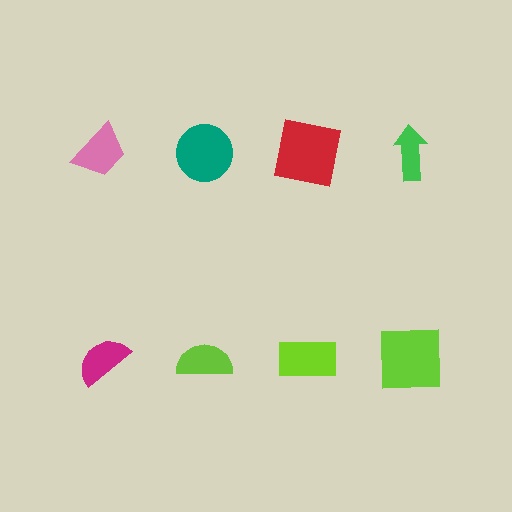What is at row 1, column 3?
A red square.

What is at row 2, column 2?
A lime semicircle.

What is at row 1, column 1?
A pink trapezoid.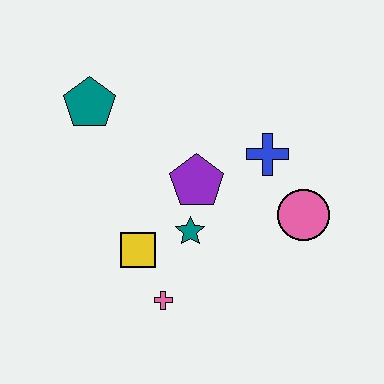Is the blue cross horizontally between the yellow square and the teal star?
No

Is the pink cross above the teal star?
No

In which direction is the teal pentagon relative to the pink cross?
The teal pentagon is above the pink cross.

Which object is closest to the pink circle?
The blue cross is closest to the pink circle.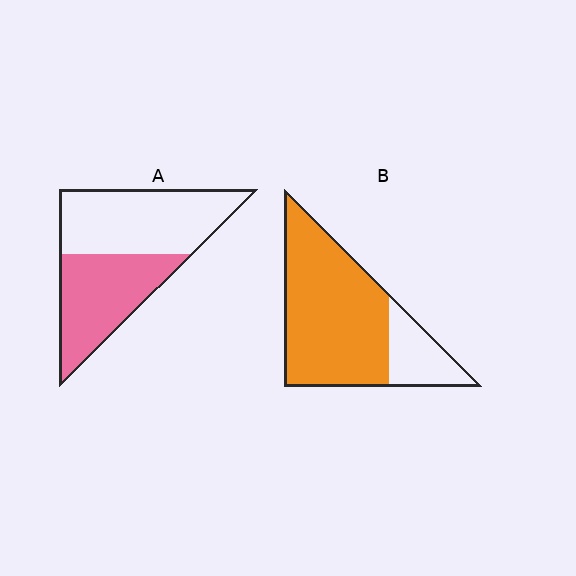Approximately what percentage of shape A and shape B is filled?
A is approximately 45% and B is approximately 80%.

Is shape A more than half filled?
No.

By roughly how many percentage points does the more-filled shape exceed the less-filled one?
By roughly 35 percentage points (B over A).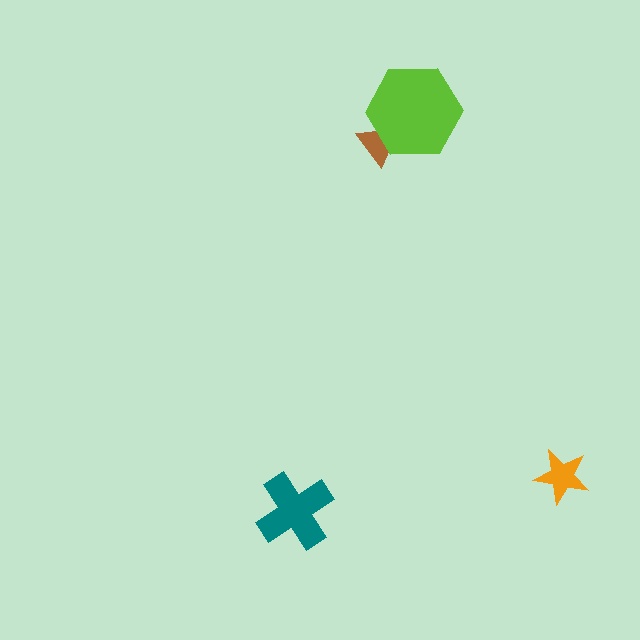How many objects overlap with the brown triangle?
1 object overlaps with the brown triangle.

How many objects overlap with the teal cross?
0 objects overlap with the teal cross.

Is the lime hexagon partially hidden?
No, no other shape covers it.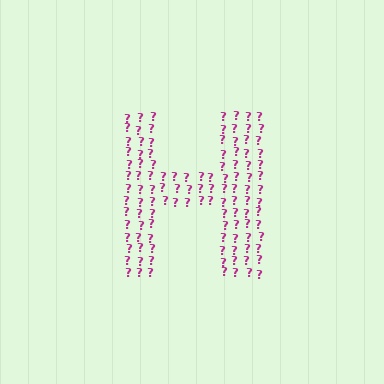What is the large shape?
The large shape is the letter H.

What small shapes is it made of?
It is made of small question marks.